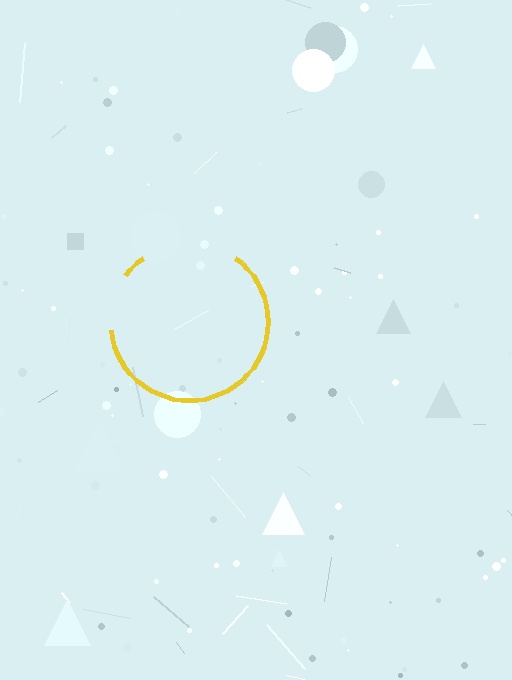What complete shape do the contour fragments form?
The contour fragments form a circle.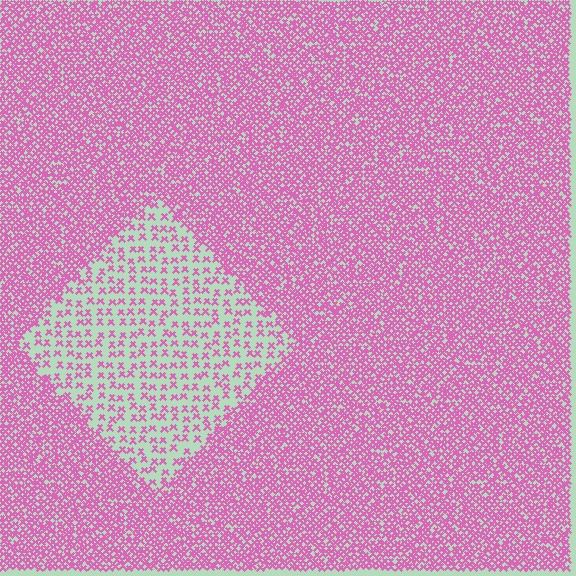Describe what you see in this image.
The image contains small pink elements arranged at two different densities. A diamond-shaped region is visible where the elements are less densely packed than the surrounding area.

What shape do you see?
I see a diamond.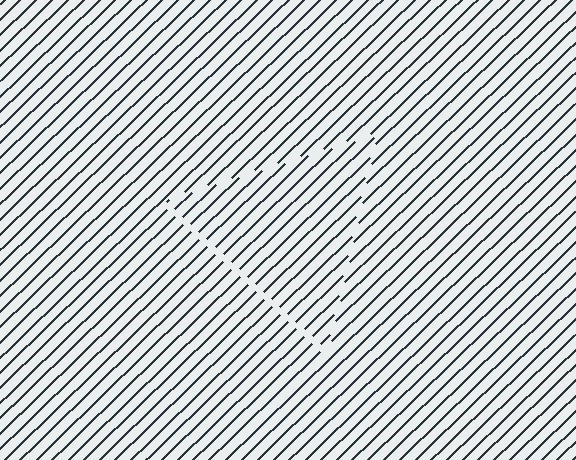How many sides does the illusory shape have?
3 sides — the line-ends trace a triangle.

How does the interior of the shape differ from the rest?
The interior of the shape contains the same grating, shifted by half a period — the contour is defined by the phase discontinuity where line-ends from the inner and outer gratings abut.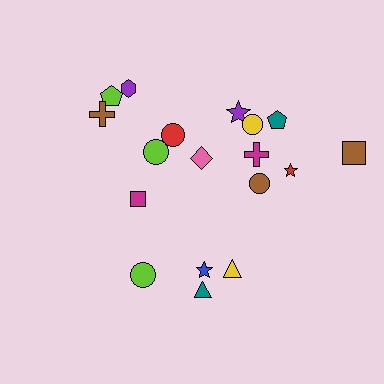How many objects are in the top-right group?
There are 8 objects.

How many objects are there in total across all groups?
There are 18 objects.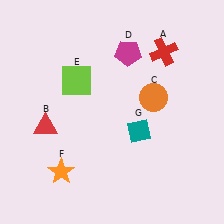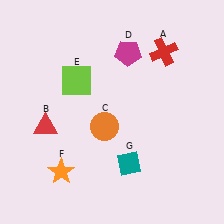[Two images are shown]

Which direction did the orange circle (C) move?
The orange circle (C) moved left.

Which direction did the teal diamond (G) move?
The teal diamond (G) moved down.